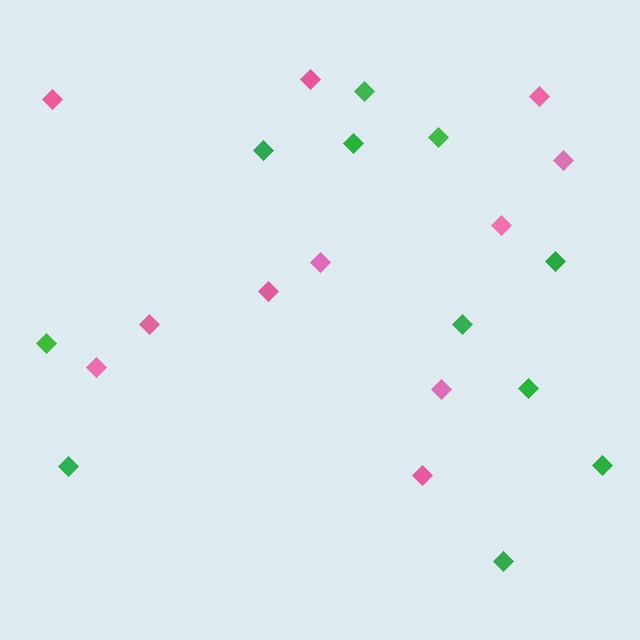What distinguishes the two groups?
There are 2 groups: one group of green diamonds (11) and one group of pink diamonds (11).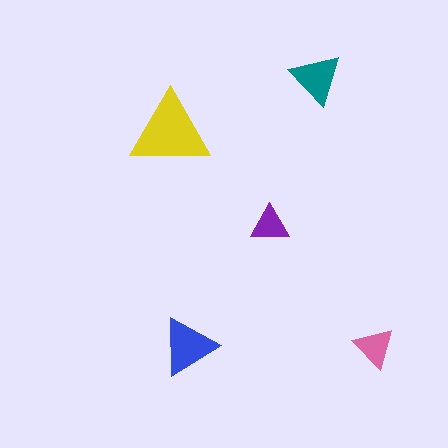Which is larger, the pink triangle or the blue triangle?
The blue one.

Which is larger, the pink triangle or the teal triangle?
The teal one.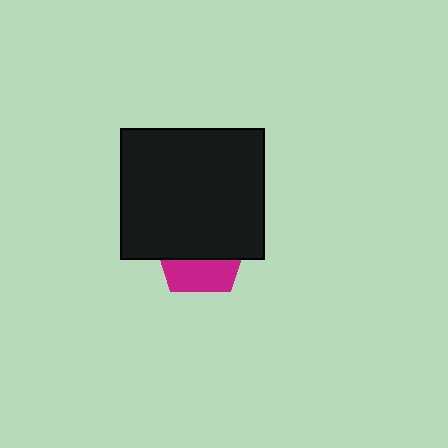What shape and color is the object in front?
The object in front is a black rectangle.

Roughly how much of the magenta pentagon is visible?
A small part of it is visible (roughly 36%).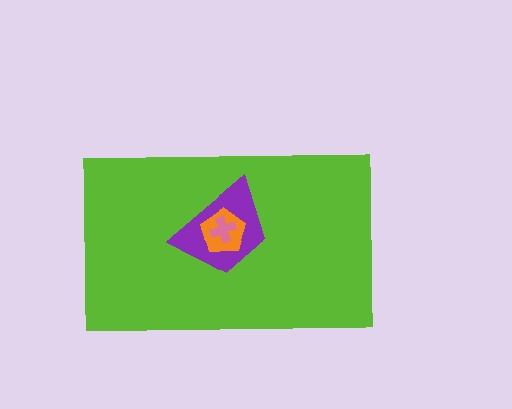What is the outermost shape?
The lime rectangle.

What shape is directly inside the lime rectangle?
The purple trapezoid.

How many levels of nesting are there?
4.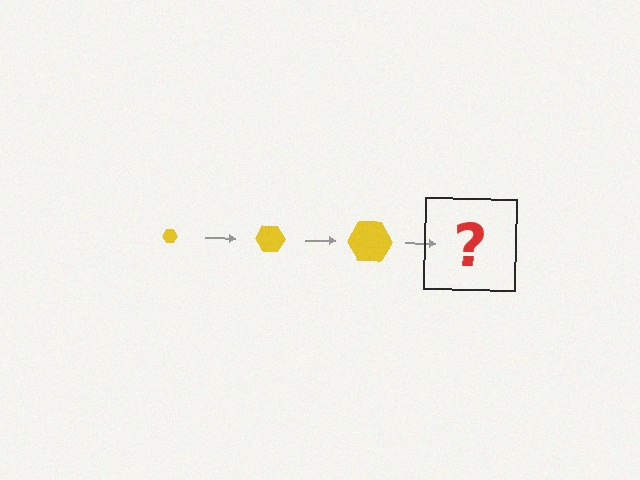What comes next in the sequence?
The next element should be a yellow hexagon, larger than the previous one.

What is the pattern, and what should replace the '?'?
The pattern is that the hexagon gets progressively larger each step. The '?' should be a yellow hexagon, larger than the previous one.